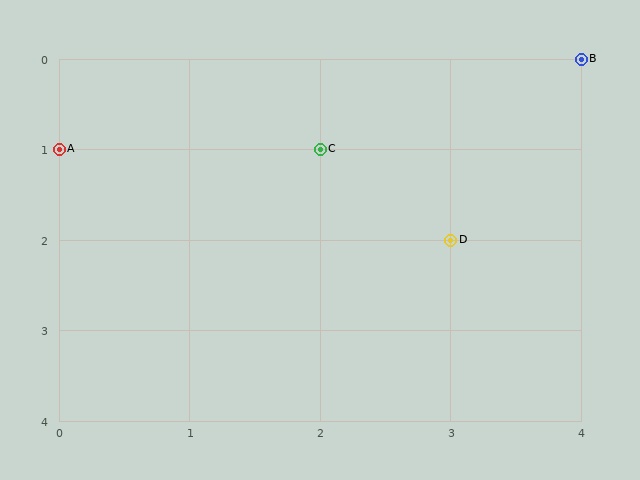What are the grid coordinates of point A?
Point A is at grid coordinates (0, 1).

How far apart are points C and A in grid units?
Points C and A are 2 columns apart.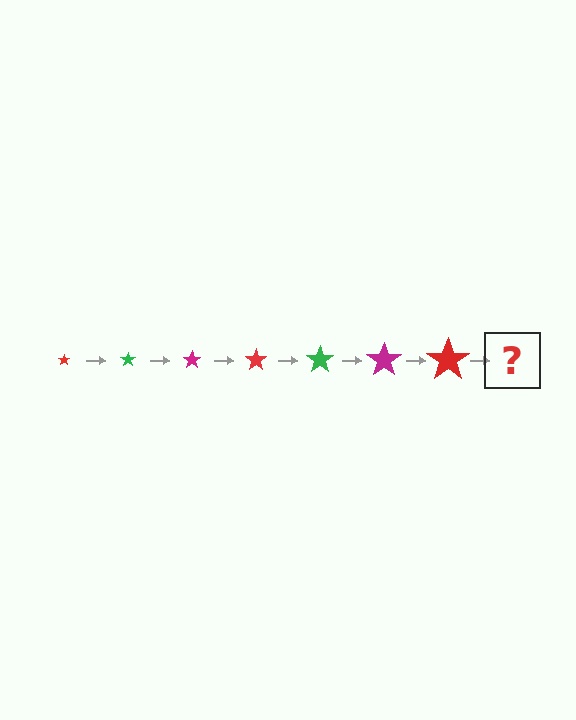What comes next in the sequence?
The next element should be a green star, larger than the previous one.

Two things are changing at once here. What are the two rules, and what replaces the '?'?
The two rules are that the star grows larger each step and the color cycles through red, green, and magenta. The '?' should be a green star, larger than the previous one.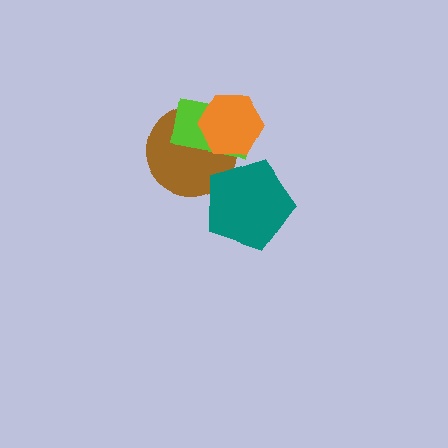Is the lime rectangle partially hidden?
Yes, it is partially covered by another shape.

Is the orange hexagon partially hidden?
No, no other shape covers it.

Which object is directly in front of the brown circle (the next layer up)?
The lime rectangle is directly in front of the brown circle.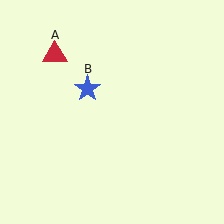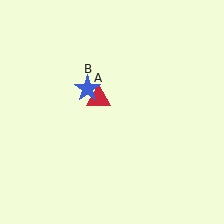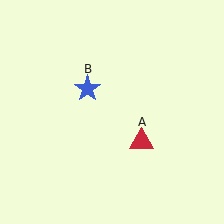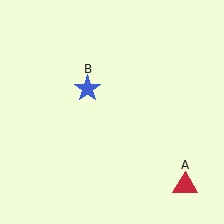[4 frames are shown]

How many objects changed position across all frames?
1 object changed position: red triangle (object A).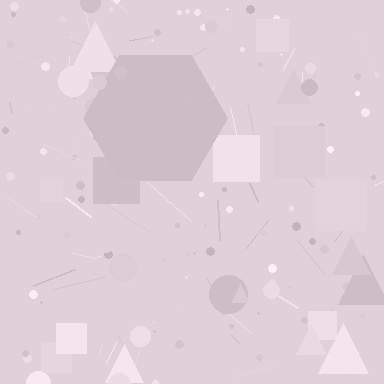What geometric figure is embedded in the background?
A hexagon is embedded in the background.